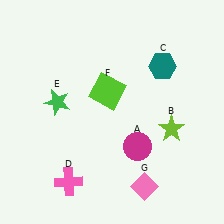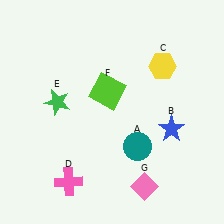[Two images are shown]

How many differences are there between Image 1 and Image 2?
There are 3 differences between the two images.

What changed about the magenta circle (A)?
In Image 1, A is magenta. In Image 2, it changed to teal.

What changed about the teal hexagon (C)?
In Image 1, C is teal. In Image 2, it changed to yellow.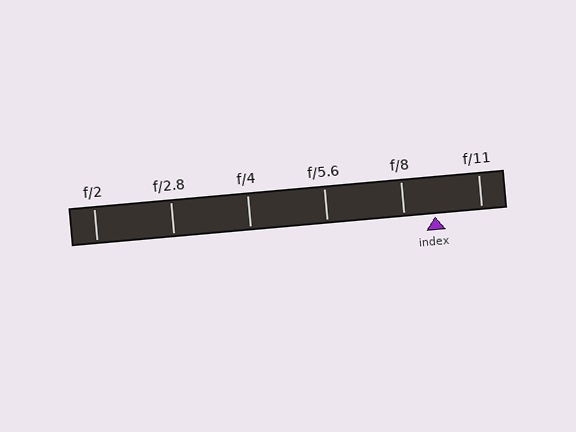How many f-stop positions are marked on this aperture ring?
There are 6 f-stop positions marked.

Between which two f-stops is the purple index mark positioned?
The index mark is between f/8 and f/11.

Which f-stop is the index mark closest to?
The index mark is closest to f/8.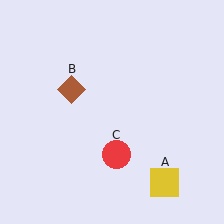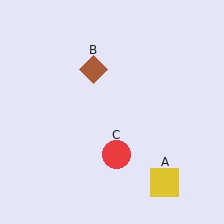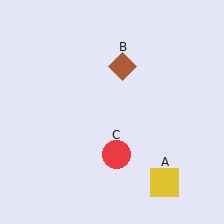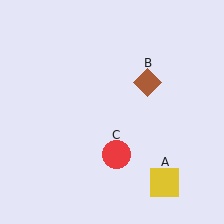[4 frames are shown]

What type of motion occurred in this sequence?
The brown diamond (object B) rotated clockwise around the center of the scene.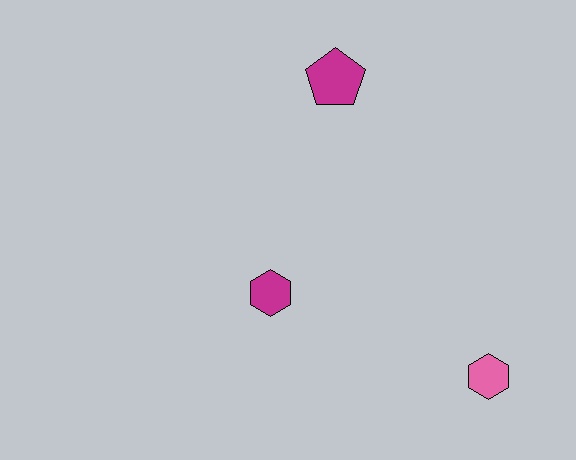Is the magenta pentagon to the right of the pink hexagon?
No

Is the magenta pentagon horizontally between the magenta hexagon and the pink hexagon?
Yes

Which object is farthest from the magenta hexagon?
The pink hexagon is farthest from the magenta hexagon.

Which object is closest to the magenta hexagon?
The magenta pentagon is closest to the magenta hexagon.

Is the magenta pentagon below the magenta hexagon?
No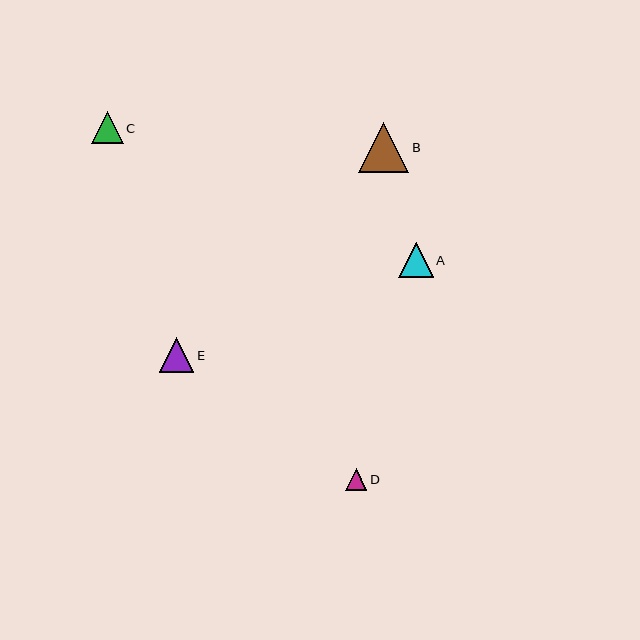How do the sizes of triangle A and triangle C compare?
Triangle A and triangle C are approximately the same size.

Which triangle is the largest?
Triangle B is the largest with a size of approximately 51 pixels.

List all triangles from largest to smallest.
From largest to smallest: B, E, A, C, D.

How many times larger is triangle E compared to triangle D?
Triangle E is approximately 1.6 times the size of triangle D.